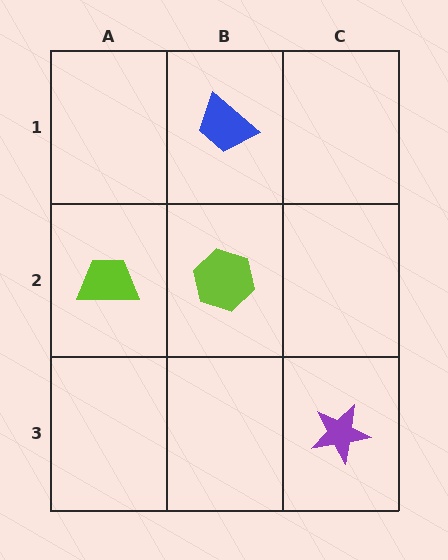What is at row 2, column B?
A lime hexagon.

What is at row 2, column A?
A lime trapezoid.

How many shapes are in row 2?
2 shapes.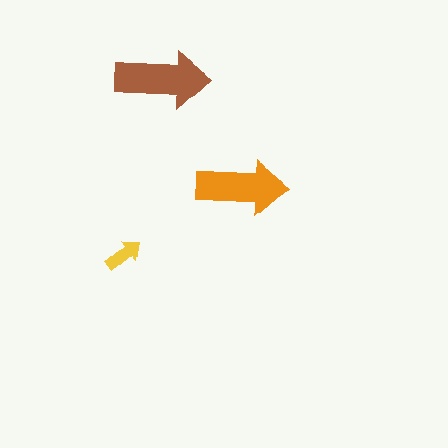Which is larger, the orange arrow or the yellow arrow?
The orange one.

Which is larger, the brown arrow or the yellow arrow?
The brown one.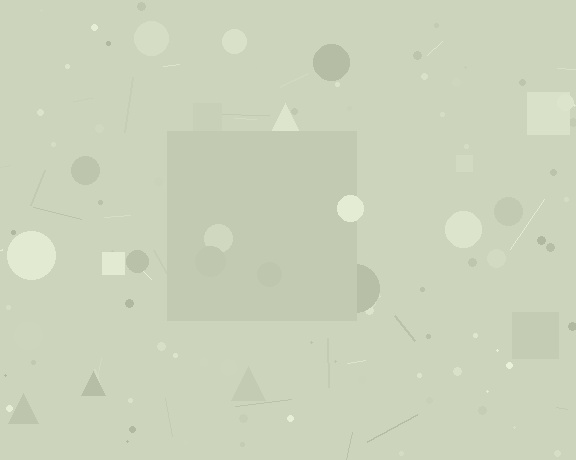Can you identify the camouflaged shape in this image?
The camouflaged shape is a square.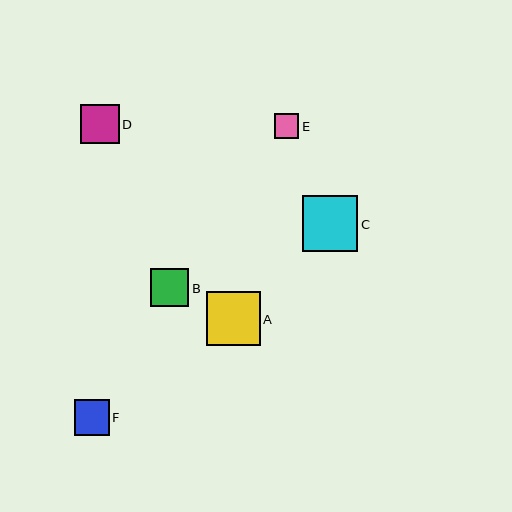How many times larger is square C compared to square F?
Square C is approximately 1.6 times the size of square F.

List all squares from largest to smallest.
From largest to smallest: C, A, D, B, F, E.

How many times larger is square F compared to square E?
Square F is approximately 1.4 times the size of square E.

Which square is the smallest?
Square E is the smallest with a size of approximately 24 pixels.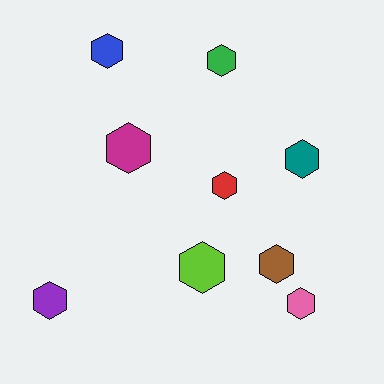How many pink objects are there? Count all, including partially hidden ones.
There is 1 pink object.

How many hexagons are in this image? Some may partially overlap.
There are 9 hexagons.